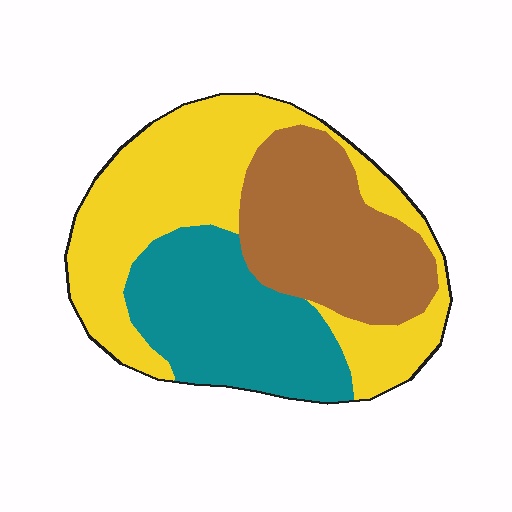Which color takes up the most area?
Yellow, at roughly 45%.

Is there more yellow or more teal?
Yellow.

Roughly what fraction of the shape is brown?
Brown covers 29% of the shape.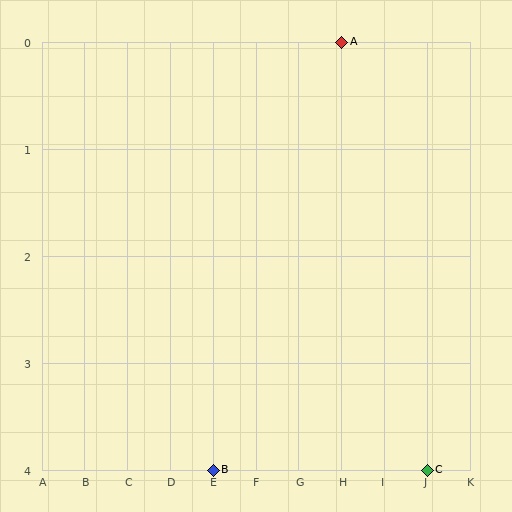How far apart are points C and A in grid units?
Points C and A are 2 columns and 4 rows apart (about 4.5 grid units diagonally).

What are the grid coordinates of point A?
Point A is at grid coordinates (H, 0).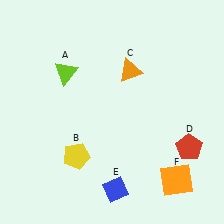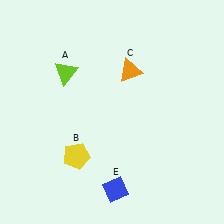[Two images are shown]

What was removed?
The red pentagon (D), the orange square (F) were removed in Image 2.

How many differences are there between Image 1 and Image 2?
There are 2 differences between the two images.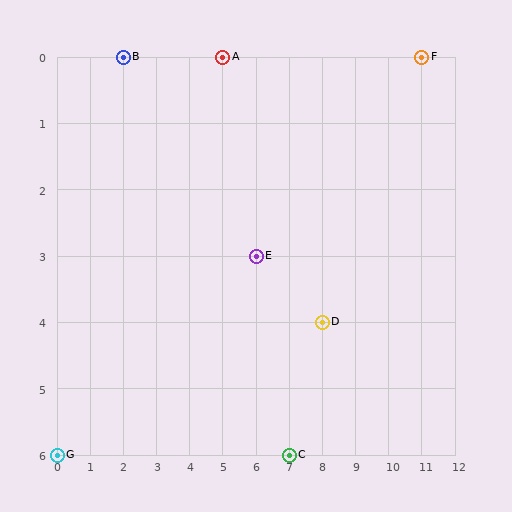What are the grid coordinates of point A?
Point A is at grid coordinates (5, 0).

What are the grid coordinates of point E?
Point E is at grid coordinates (6, 3).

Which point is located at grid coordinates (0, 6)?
Point G is at (0, 6).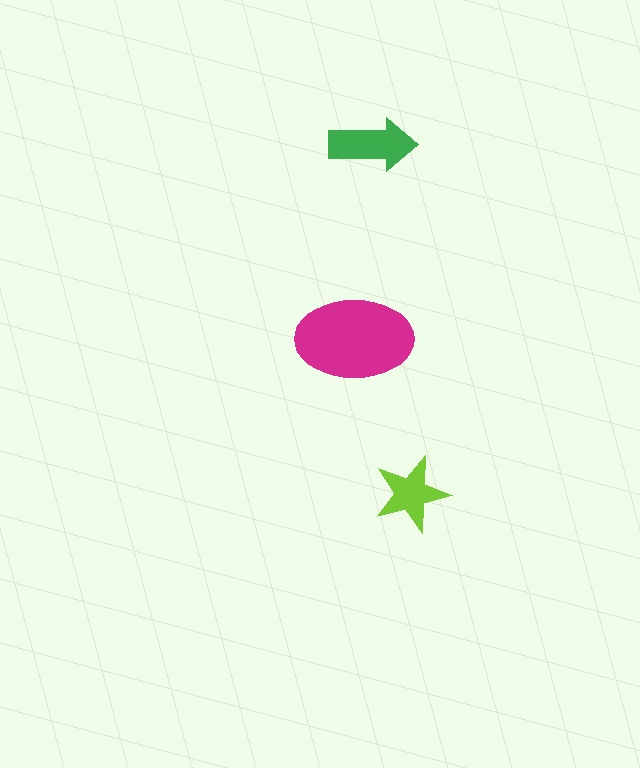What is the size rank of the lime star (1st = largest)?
3rd.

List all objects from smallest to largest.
The lime star, the green arrow, the magenta ellipse.